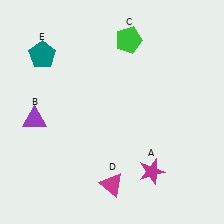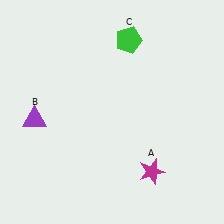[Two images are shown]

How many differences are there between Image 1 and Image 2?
There are 2 differences between the two images.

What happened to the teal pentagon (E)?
The teal pentagon (E) was removed in Image 2. It was in the top-left area of Image 1.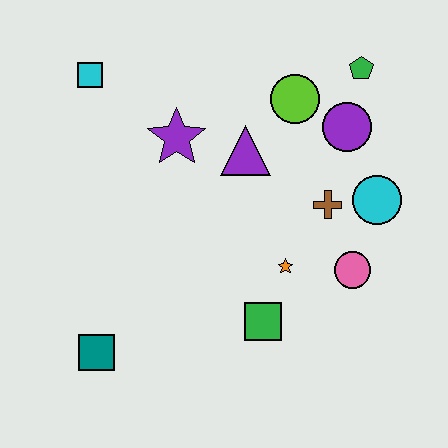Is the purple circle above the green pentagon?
No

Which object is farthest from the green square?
The cyan square is farthest from the green square.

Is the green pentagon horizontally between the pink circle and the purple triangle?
No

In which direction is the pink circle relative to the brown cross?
The pink circle is below the brown cross.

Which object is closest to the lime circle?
The purple circle is closest to the lime circle.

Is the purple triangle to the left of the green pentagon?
Yes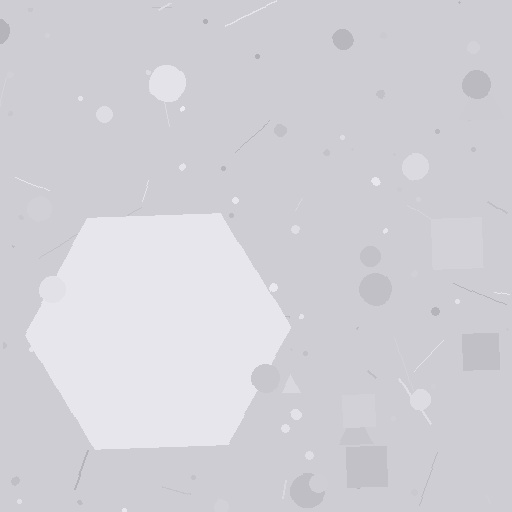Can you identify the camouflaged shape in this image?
The camouflaged shape is a hexagon.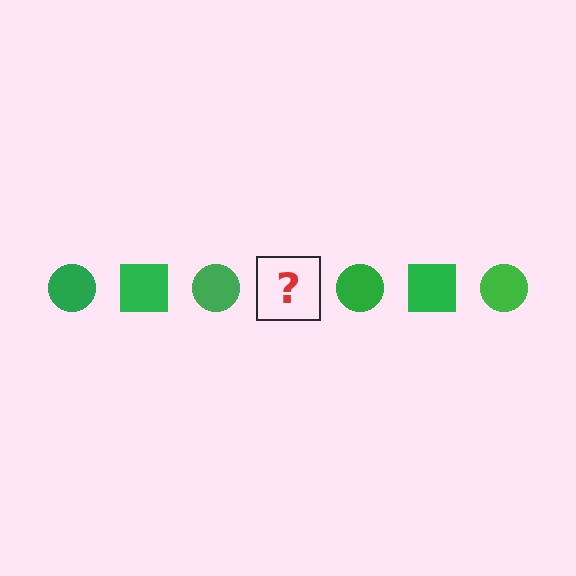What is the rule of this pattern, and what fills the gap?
The rule is that the pattern cycles through circle, square shapes in green. The gap should be filled with a green square.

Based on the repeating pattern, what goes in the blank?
The blank should be a green square.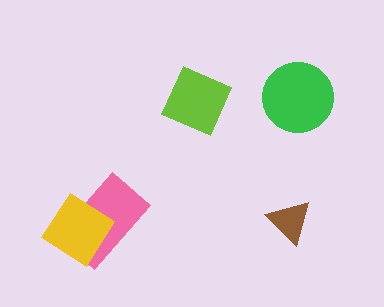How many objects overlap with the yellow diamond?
1 object overlaps with the yellow diamond.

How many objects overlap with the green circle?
0 objects overlap with the green circle.